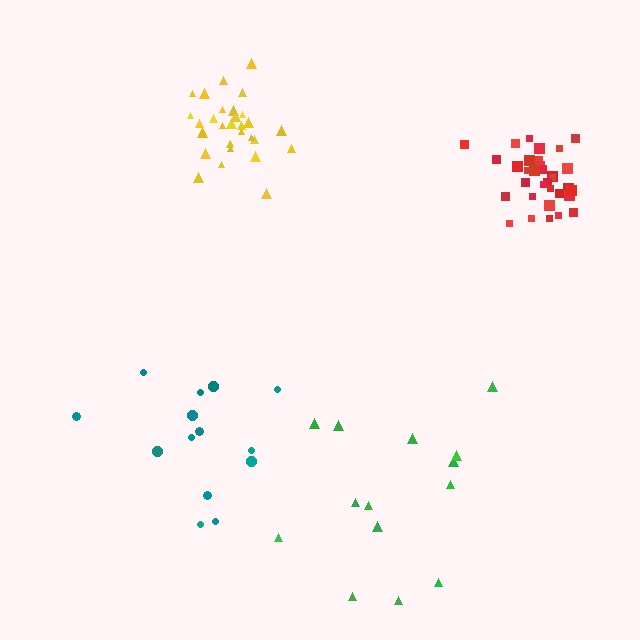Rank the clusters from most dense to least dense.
red, yellow, teal, green.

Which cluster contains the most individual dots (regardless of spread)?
Red (33).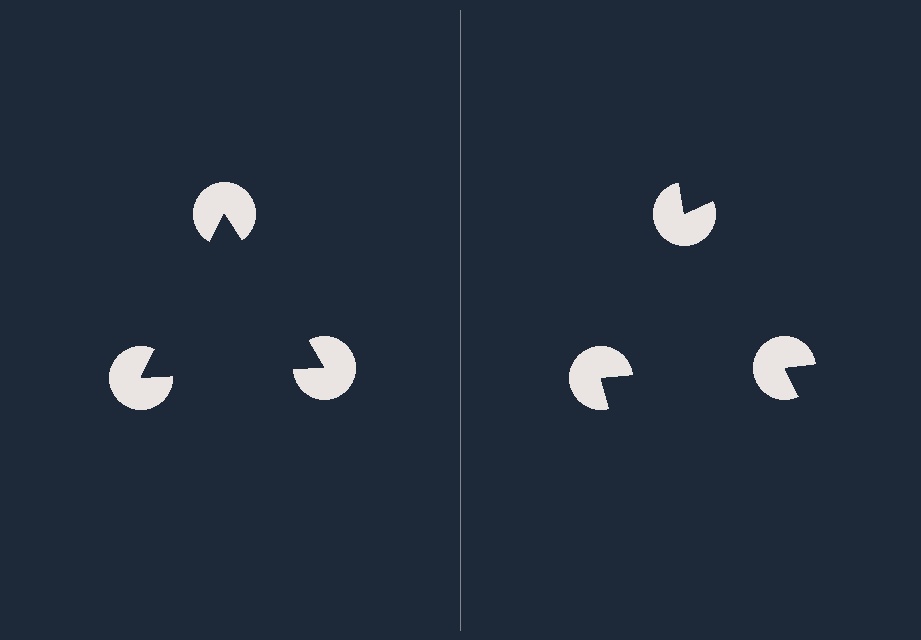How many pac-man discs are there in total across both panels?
6 — 3 on each side.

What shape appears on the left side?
An illusory triangle.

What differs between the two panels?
The pac-man discs are positioned identically on both sides; only the wedge orientations differ. On the left they align to a triangle; on the right they are misaligned.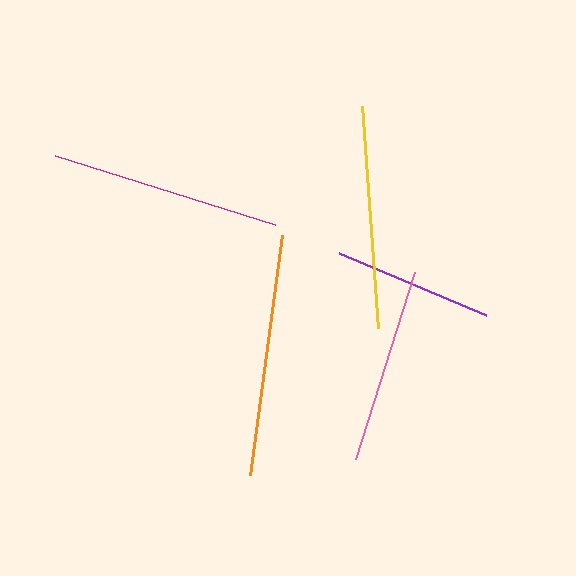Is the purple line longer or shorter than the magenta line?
The magenta line is longer than the purple line.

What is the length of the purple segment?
The purple segment is approximately 160 pixels long.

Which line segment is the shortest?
The purple line is the shortest at approximately 160 pixels.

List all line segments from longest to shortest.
From longest to shortest: orange, magenta, yellow, pink, purple.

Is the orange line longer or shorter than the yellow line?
The orange line is longer than the yellow line.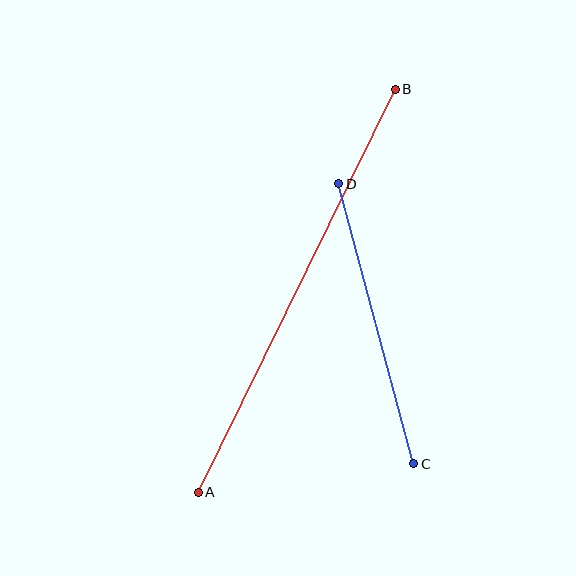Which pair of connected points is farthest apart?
Points A and B are farthest apart.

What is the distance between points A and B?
The distance is approximately 449 pixels.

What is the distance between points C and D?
The distance is approximately 290 pixels.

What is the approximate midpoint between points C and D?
The midpoint is at approximately (376, 324) pixels.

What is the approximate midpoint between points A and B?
The midpoint is at approximately (297, 291) pixels.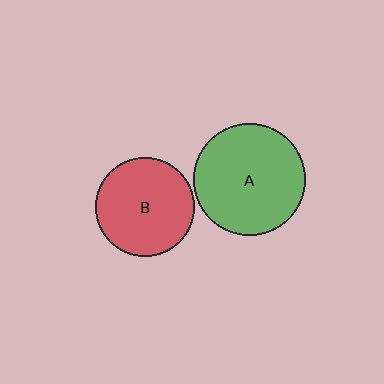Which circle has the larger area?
Circle A (green).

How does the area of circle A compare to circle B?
Approximately 1.3 times.